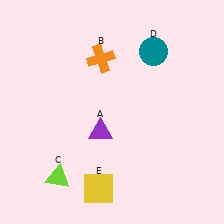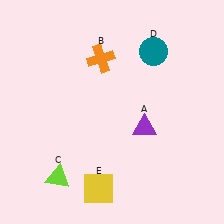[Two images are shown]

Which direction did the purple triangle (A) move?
The purple triangle (A) moved right.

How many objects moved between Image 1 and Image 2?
1 object moved between the two images.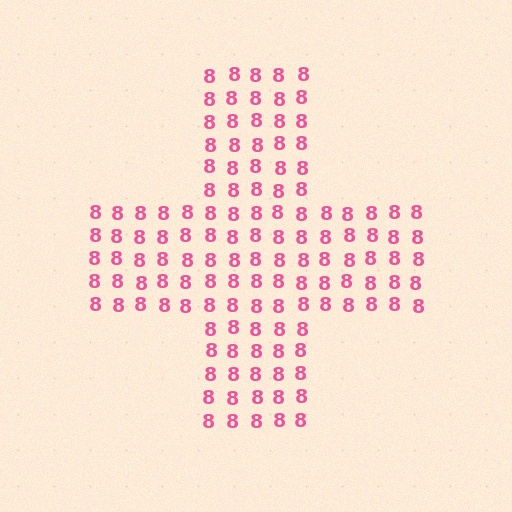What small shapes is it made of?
It is made of small digit 8's.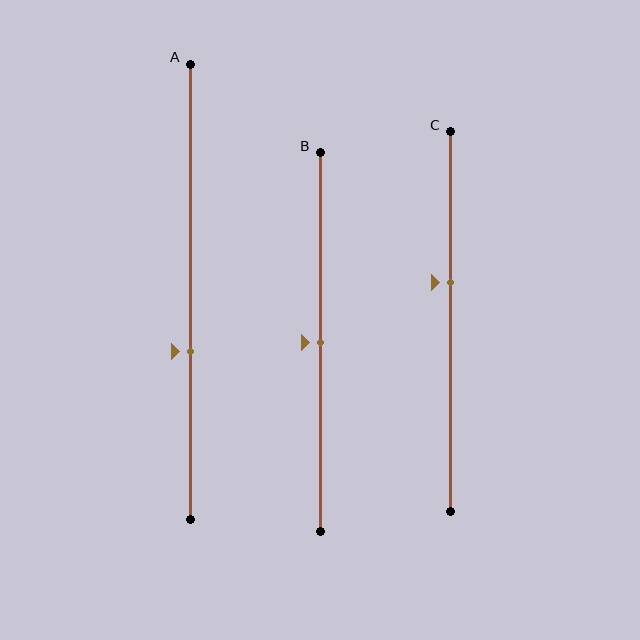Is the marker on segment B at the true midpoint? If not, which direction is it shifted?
Yes, the marker on segment B is at the true midpoint.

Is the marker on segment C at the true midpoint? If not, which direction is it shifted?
No, the marker on segment C is shifted upward by about 10% of the segment length.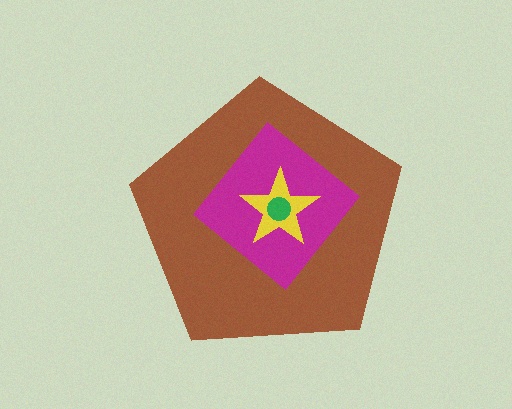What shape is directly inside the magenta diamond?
The yellow star.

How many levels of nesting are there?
4.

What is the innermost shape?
The green circle.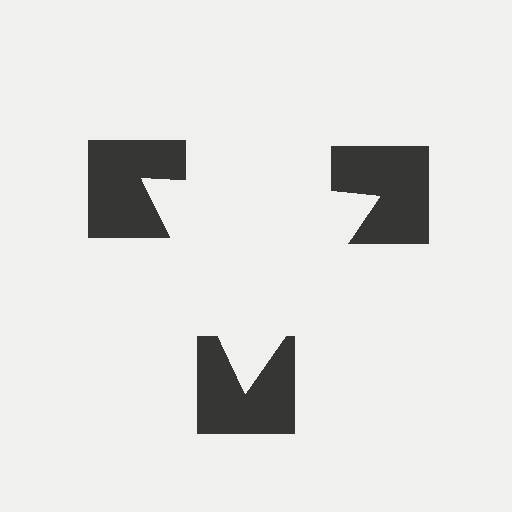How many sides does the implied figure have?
3 sides.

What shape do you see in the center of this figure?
An illusory triangle — its edges are inferred from the aligned wedge cuts in the notched squares, not physically drawn.